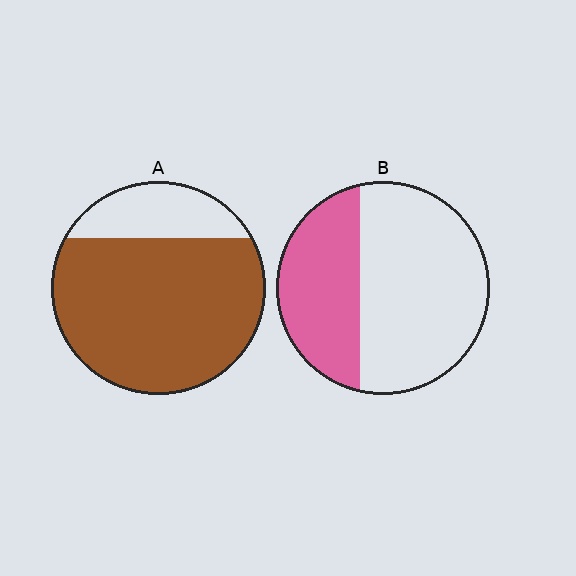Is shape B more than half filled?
No.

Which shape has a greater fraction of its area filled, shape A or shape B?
Shape A.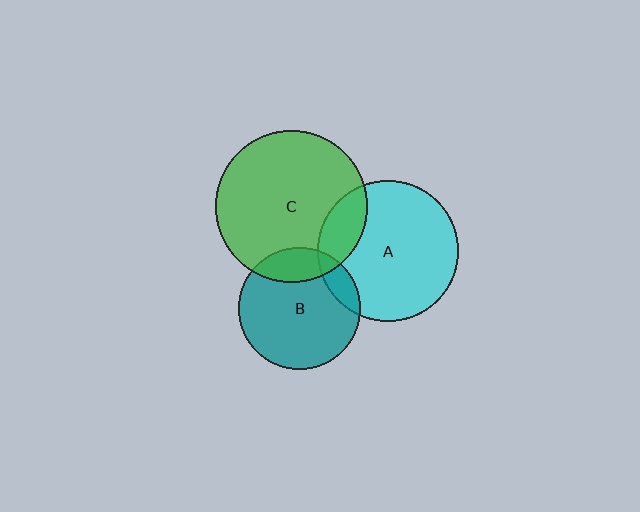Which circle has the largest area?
Circle C (green).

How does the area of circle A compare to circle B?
Approximately 1.3 times.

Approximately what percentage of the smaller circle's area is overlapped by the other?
Approximately 10%.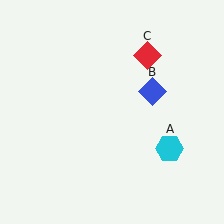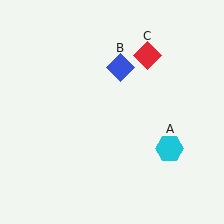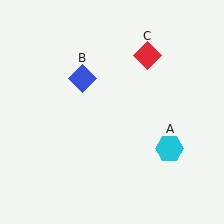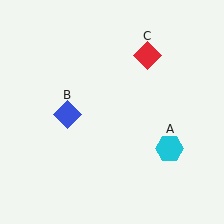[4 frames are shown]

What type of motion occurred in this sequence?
The blue diamond (object B) rotated counterclockwise around the center of the scene.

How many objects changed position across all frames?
1 object changed position: blue diamond (object B).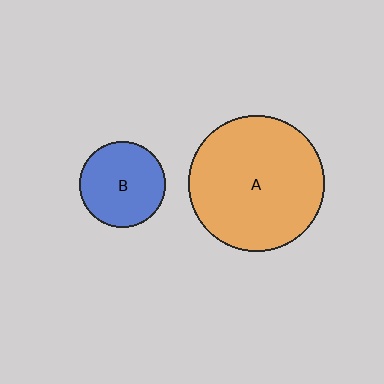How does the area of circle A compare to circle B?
Approximately 2.5 times.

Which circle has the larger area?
Circle A (orange).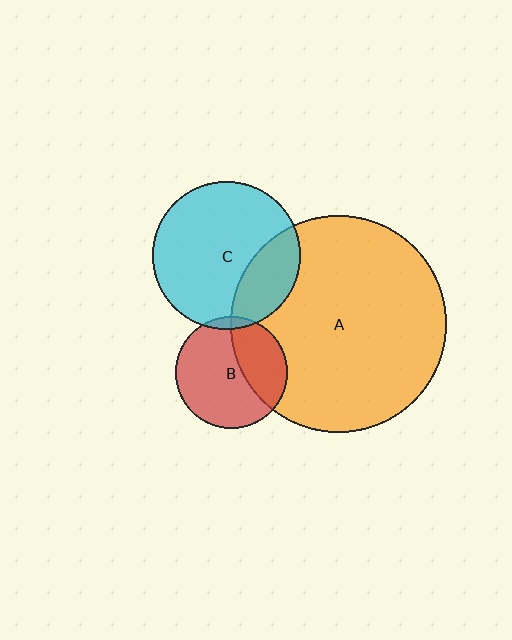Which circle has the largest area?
Circle A (orange).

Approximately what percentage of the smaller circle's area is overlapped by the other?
Approximately 5%.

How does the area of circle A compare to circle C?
Approximately 2.1 times.